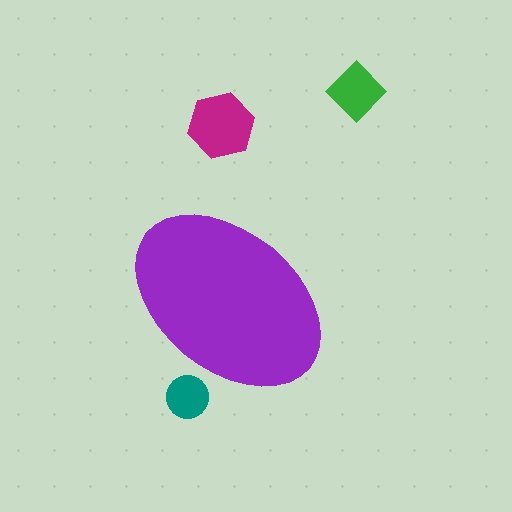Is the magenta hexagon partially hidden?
No, the magenta hexagon is fully visible.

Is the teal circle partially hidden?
Yes, the teal circle is partially hidden behind the purple ellipse.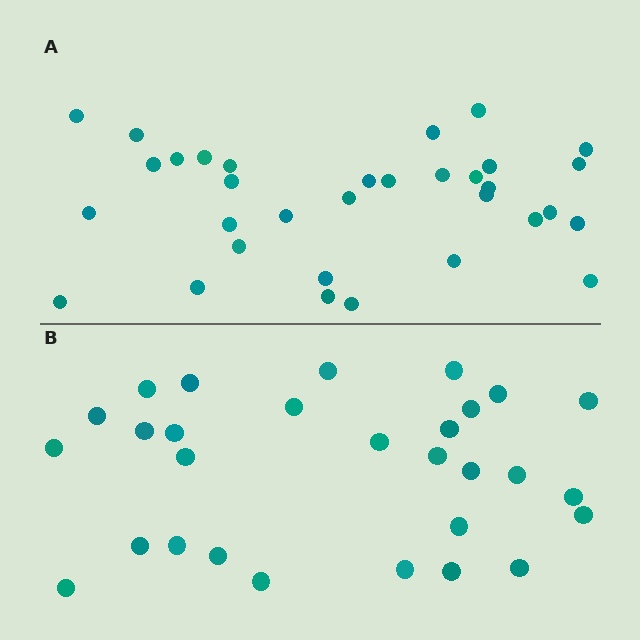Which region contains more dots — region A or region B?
Region A (the top region) has more dots.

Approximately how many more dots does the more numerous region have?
Region A has about 4 more dots than region B.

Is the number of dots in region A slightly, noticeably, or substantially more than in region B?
Region A has only slightly more — the two regions are fairly close. The ratio is roughly 1.1 to 1.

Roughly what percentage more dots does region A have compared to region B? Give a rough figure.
About 15% more.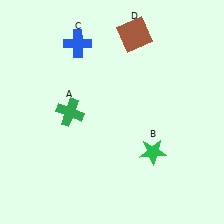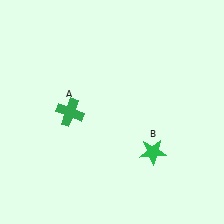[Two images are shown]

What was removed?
The blue cross (C), the brown square (D) were removed in Image 2.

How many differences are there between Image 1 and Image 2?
There are 2 differences between the two images.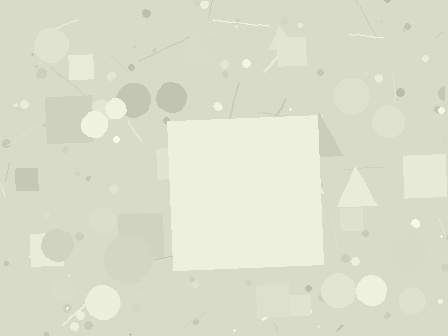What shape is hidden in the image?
A square is hidden in the image.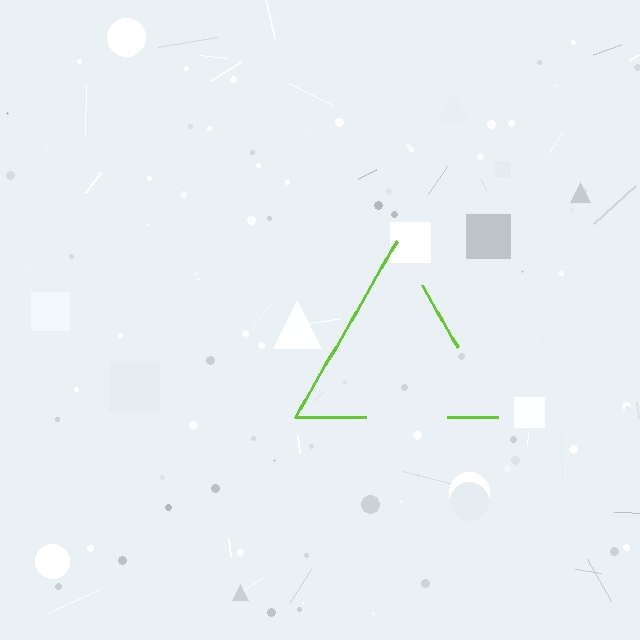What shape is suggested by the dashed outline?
The dashed outline suggests a triangle.